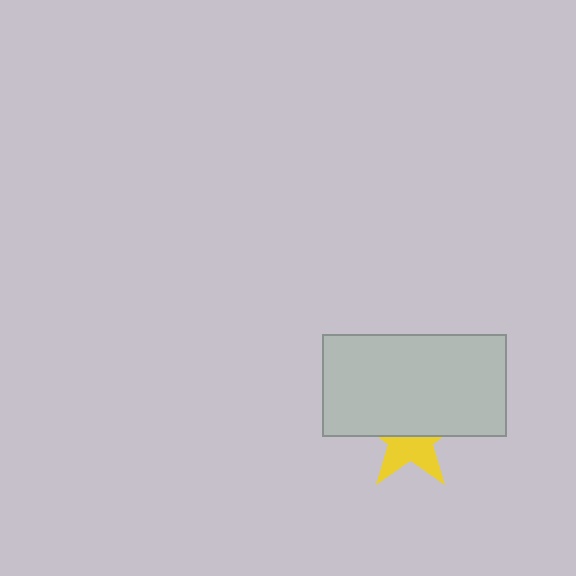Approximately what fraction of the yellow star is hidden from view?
Roughly 54% of the yellow star is hidden behind the light gray rectangle.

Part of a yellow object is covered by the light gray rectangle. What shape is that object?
It is a star.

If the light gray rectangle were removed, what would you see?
You would see the complete yellow star.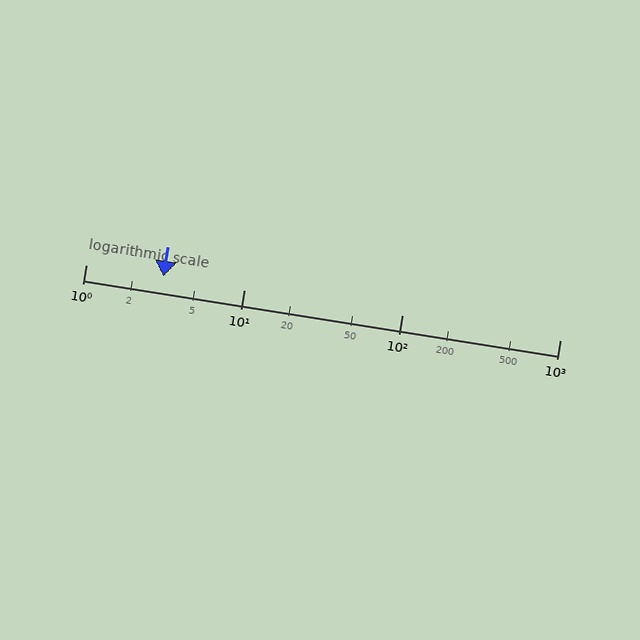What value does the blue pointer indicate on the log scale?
The pointer indicates approximately 3.1.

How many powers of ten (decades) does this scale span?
The scale spans 3 decades, from 1 to 1000.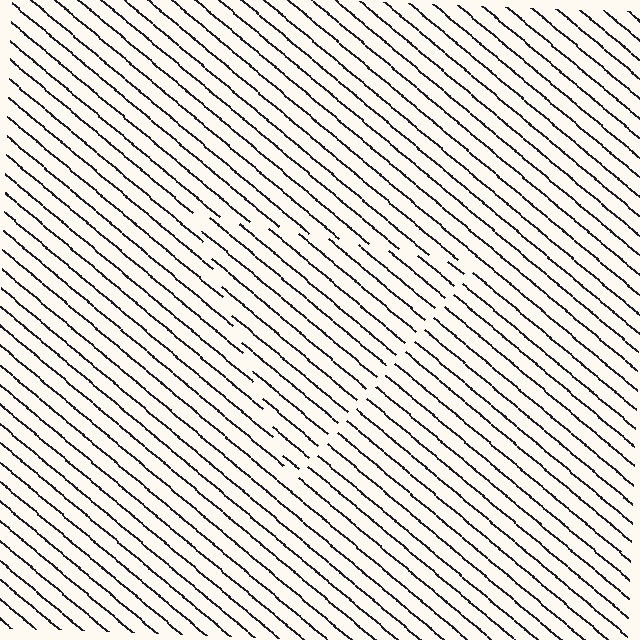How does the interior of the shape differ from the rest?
The interior of the shape contains the same grating, shifted by half a period — the contour is defined by the phase discontinuity where line-ends from the inner and outer gratings abut.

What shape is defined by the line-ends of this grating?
An illusory triangle. The interior of the shape contains the same grating, shifted by half a period — the contour is defined by the phase discontinuity where line-ends from the inner and outer gratings abut.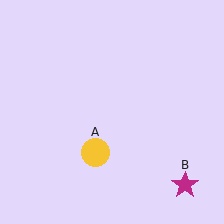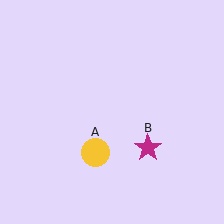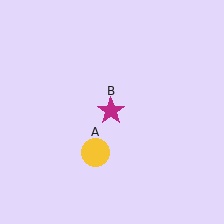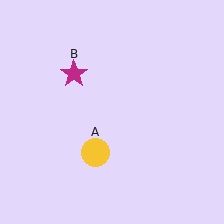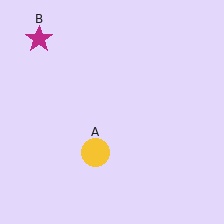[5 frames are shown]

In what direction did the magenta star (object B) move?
The magenta star (object B) moved up and to the left.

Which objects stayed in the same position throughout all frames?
Yellow circle (object A) remained stationary.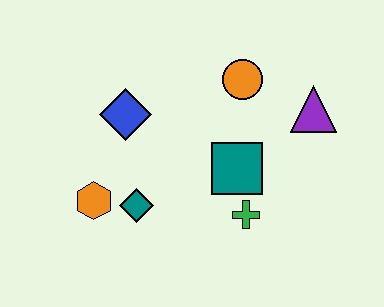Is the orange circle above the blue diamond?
Yes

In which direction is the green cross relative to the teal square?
The green cross is below the teal square.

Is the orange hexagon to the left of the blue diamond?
Yes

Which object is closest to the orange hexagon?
The teal diamond is closest to the orange hexagon.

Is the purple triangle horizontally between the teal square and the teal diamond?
No